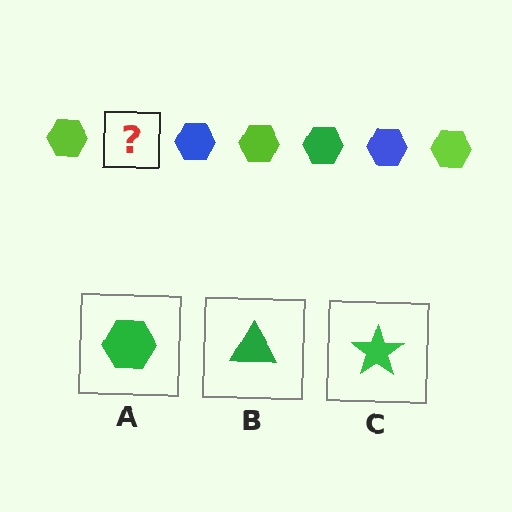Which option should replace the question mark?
Option A.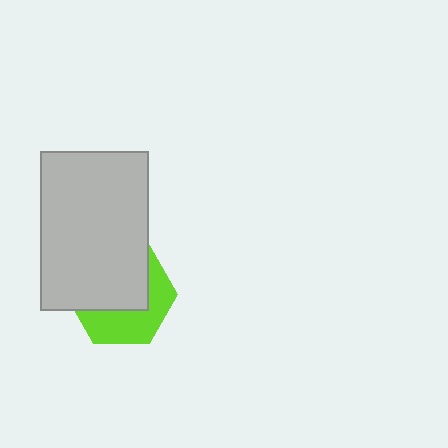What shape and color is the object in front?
The object in front is a light gray rectangle.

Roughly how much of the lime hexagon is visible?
A small part of it is visible (roughly 42%).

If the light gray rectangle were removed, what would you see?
You would see the complete lime hexagon.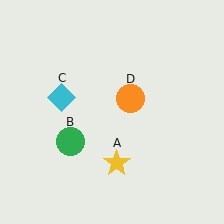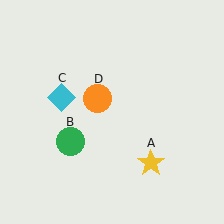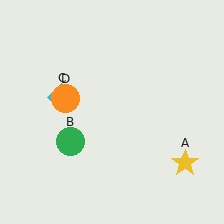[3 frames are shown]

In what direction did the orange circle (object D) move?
The orange circle (object D) moved left.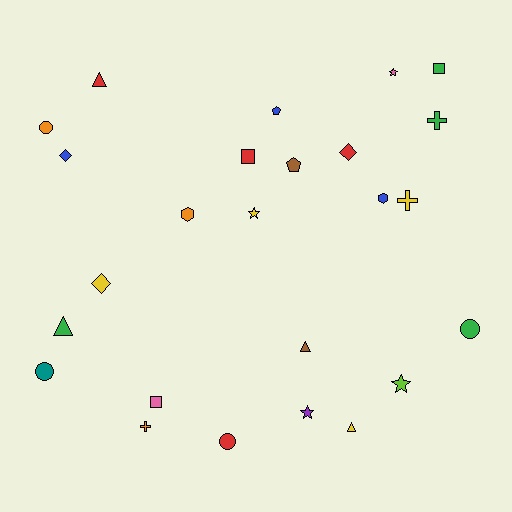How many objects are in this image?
There are 25 objects.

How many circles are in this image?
There are 4 circles.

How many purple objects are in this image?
There is 1 purple object.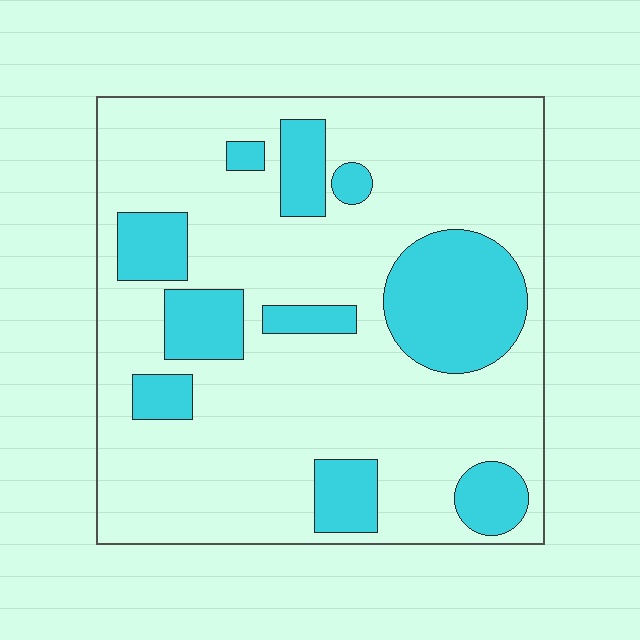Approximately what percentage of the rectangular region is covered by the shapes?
Approximately 25%.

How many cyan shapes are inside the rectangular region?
10.